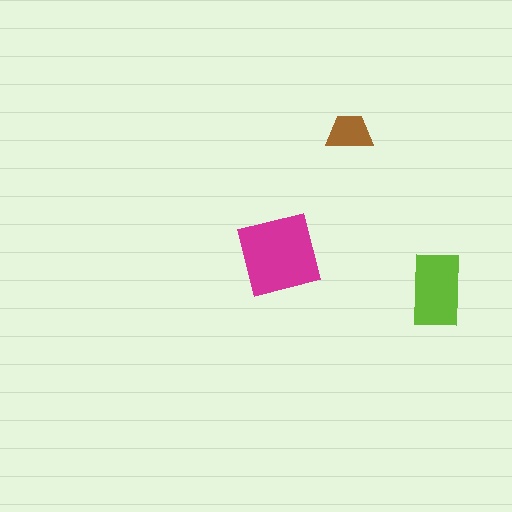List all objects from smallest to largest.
The brown trapezoid, the lime rectangle, the magenta square.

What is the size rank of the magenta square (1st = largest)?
1st.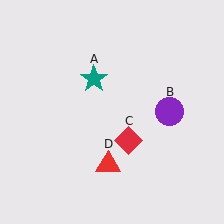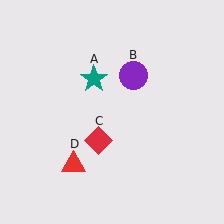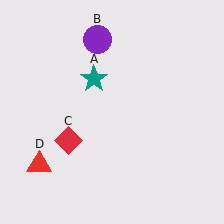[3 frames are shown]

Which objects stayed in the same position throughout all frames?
Teal star (object A) remained stationary.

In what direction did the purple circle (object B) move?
The purple circle (object B) moved up and to the left.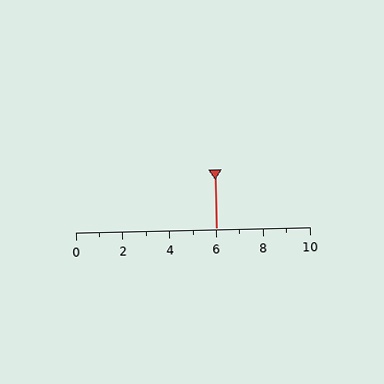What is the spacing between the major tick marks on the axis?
The major ticks are spaced 2 apart.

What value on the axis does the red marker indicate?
The marker indicates approximately 6.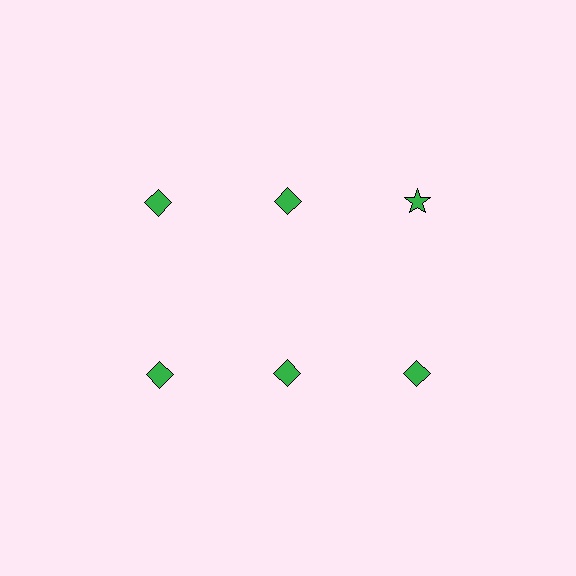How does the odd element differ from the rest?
It has a different shape: star instead of diamond.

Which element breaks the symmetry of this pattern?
The green star in the top row, center column breaks the symmetry. All other shapes are green diamonds.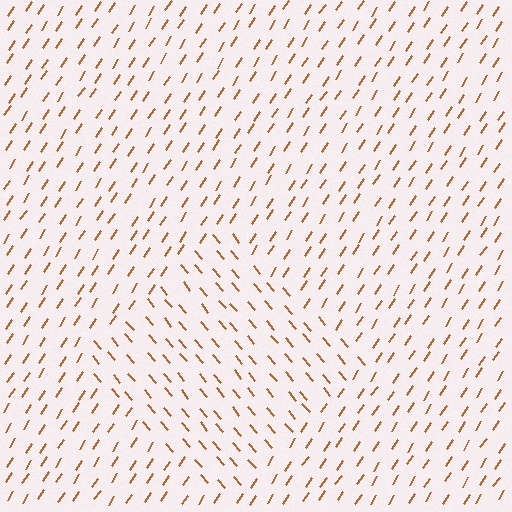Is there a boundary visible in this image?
Yes, there is a texture boundary formed by a change in line orientation.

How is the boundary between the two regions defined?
The boundary is defined purely by a change in line orientation (approximately 73 degrees difference). All lines are the same color and thickness.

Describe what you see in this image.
The image is filled with small brown line segments. A diamond region in the image has lines oriented differently from the surrounding lines, creating a visible texture boundary.